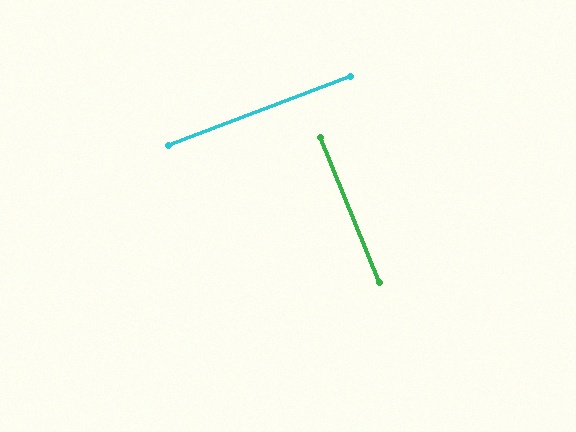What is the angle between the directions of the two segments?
Approximately 89 degrees.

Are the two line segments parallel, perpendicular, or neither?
Perpendicular — they meet at approximately 89°.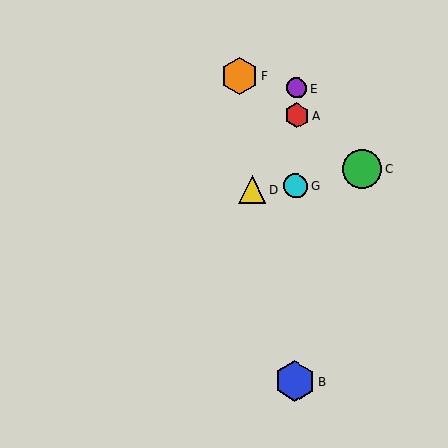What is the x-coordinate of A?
Object A is at x≈297.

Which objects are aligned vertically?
Objects A, B, E, G are aligned vertically.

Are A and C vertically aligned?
No, A is at x≈297 and C is at x≈362.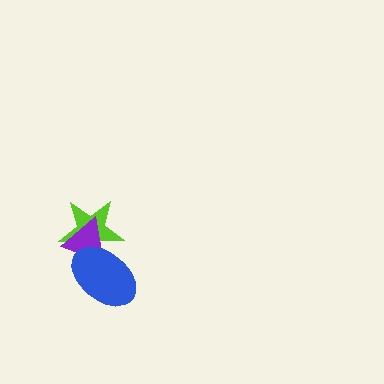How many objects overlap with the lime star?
2 objects overlap with the lime star.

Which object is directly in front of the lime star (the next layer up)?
The purple triangle is directly in front of the lime star.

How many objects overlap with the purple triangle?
2 objects overlap with the purple triangle.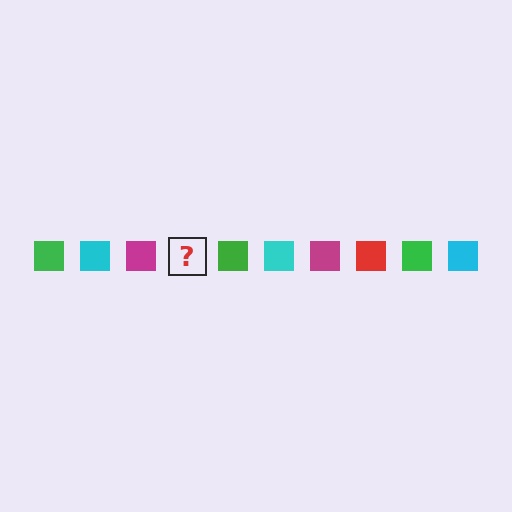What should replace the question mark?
The question mark should be replaced with a red square.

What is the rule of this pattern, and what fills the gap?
The rule is that the pattern cycles through green, cyan, magenta, red squares. The gap should be filled with a red square.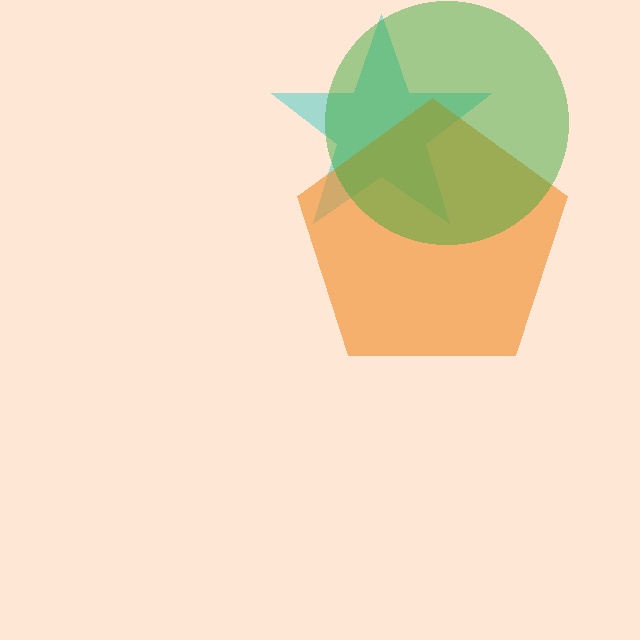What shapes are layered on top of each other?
The layered shapes are: a cyan star, an orange pentagon, a green circle.